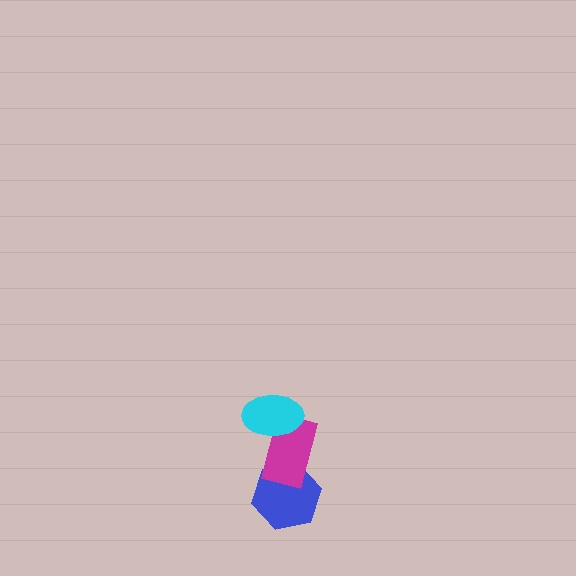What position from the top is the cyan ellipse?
The cyan ellipse is 1st from the top.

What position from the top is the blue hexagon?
The blue hexagon is 3rd from the top.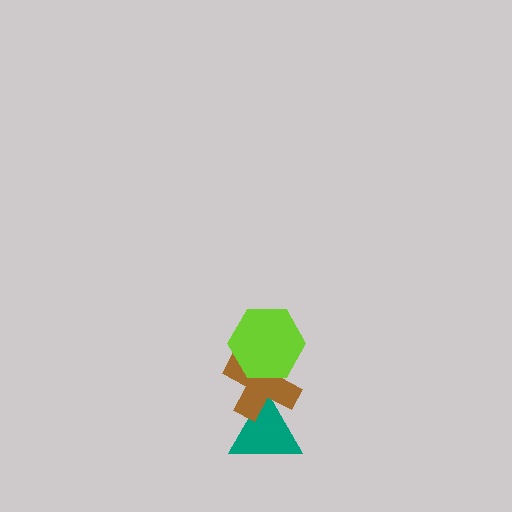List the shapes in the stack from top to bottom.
From top to bottom: the lime hexagon, the brown cross, the teal triangle.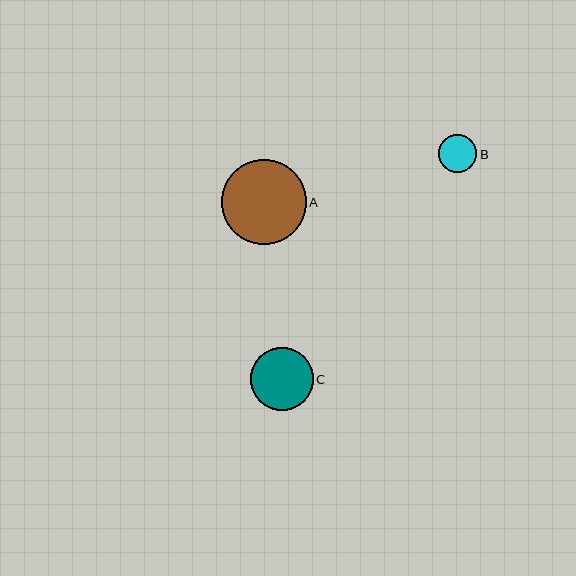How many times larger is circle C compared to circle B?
Circle C is approximately 1.6 times the size of circle B.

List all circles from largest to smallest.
From largest to smallest: A, C, B.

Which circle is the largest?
Circle A is the largest with a size of approximately 84 pixels.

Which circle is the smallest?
Circle B is the smallest with a size of approximately 38 pixels.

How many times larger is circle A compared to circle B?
Circle A is approximately 2.2 times the size of circle B.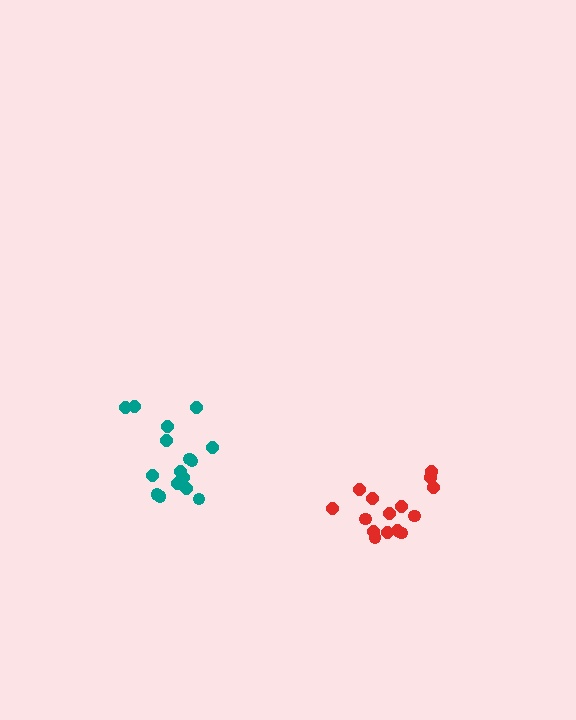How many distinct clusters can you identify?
There are 2 distinct clusters.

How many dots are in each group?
Group 1: 15 dots, Group 2: 17 dots (32 total).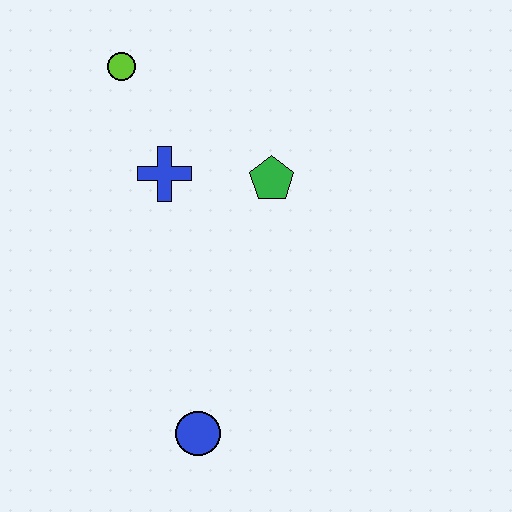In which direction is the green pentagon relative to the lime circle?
The green pentagon is to the right of the lime circle.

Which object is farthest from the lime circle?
The blue circle is farthest from the lime circle.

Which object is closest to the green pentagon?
The blue cross is closest to the green pentagon.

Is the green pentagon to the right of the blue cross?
Yes